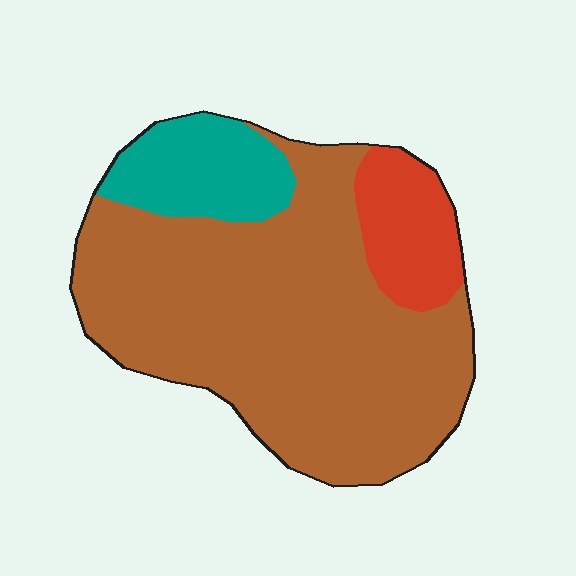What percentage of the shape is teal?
Teal covers roughly 15% of the shape.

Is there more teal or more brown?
Brown.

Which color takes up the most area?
Brown, at roughly 75%.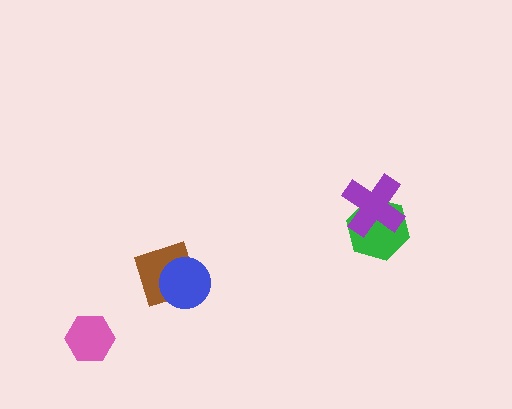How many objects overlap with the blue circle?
1 object overlaps with the blue circle.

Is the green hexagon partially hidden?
Yes, it is partially covered by another shape.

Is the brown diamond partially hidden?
Yes, it is partially covered by another shape.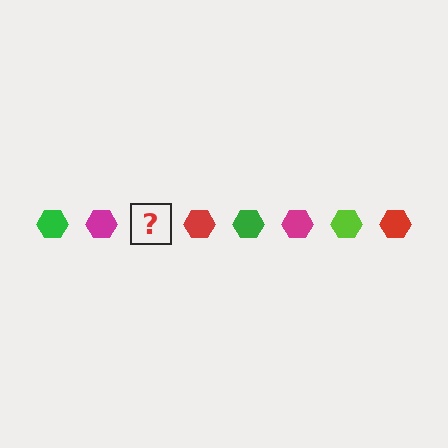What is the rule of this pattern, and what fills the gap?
The rule is that the pattern cycles through green, magenta, lime, red hexagons. The gap should be filled with a lime hexagon.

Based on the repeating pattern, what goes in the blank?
The blank should be a lime hexagon.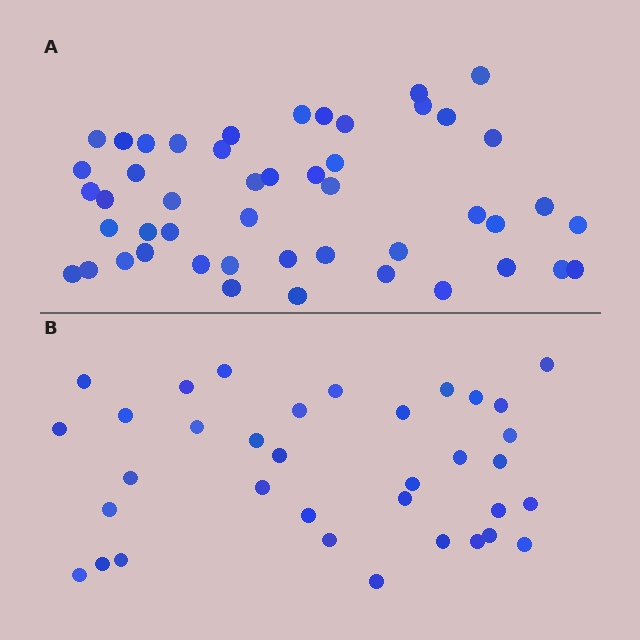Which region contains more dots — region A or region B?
Region A (the top region) has more dots.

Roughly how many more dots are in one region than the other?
Region A has approximately 15 more dots than region B.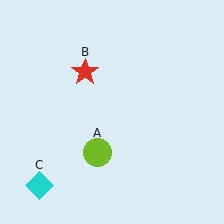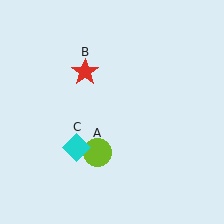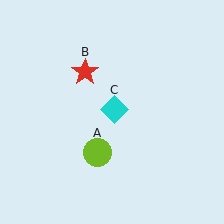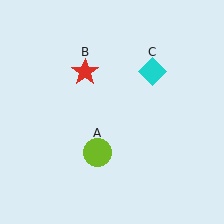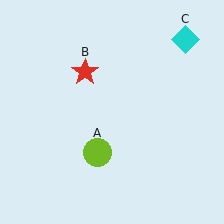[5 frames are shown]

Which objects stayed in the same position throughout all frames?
Lime circle (object A) and red star (object B) remained stationary.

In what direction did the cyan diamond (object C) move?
The cyan diamond (object C) moved up and to the right.